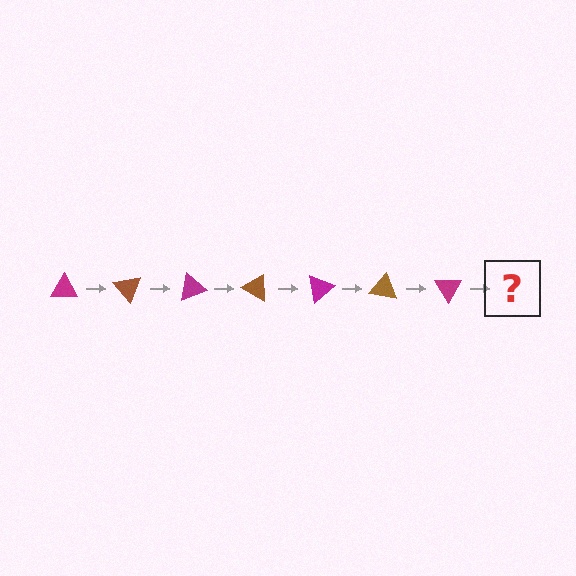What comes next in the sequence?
The next element should be a brown triangle, rotated 350 degrees from the start.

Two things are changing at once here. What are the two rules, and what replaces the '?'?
The two rules are that it rotates 50 degrees each step and the color cycles through magenta and brown. The '?' should be a brown triangle, rotated 350 degrees from the start.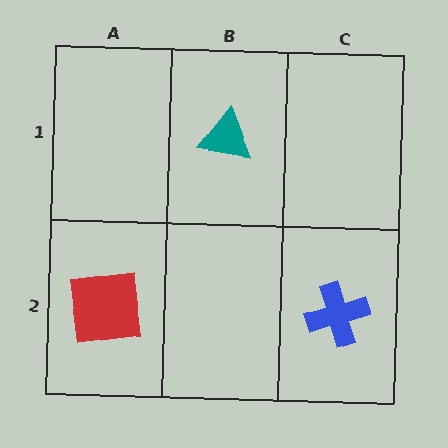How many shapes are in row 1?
1 shape.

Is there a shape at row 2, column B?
No, that cell is empty.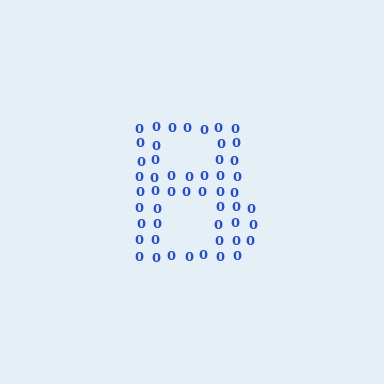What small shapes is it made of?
It is made of small digit 0's.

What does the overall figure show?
The overall figure shows the letter B.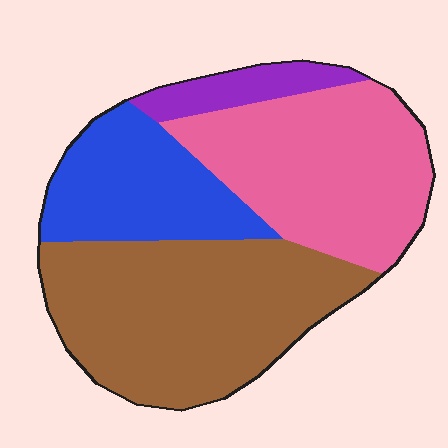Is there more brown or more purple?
Brown.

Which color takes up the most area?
Brown, at roughly 40%.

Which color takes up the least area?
Purple, at roughly 5%.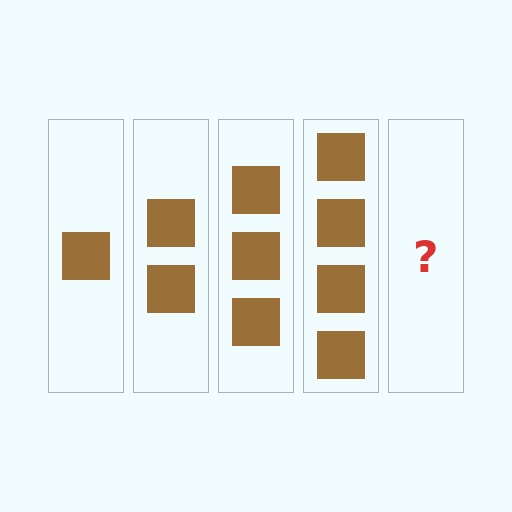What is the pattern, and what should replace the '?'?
The pattern is that each step adds one more square. The '?' should be 5 squares.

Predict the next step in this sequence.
The next step is 5 squares.